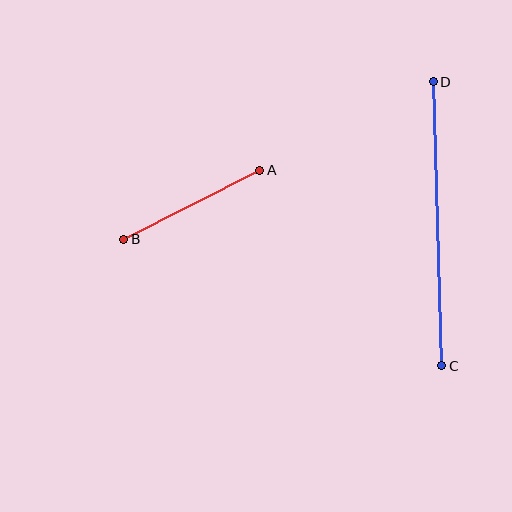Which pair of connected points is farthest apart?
Points C and D are farthest apart.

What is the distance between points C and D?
The distance is approximately 284 pixels.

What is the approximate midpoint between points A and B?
The midpoint is at approximately (192, 205) pixels.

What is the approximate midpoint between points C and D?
The midpoint is at approximately (438, 224) pixels.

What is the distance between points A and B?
The distance is approximately 152 pixels.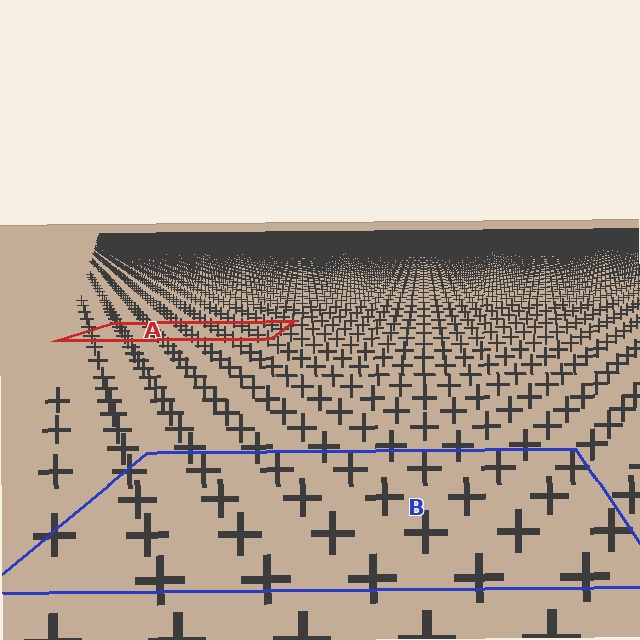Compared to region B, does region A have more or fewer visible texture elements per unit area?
Region A has more texture elements per unit area — they are packed more densely because it is farther away.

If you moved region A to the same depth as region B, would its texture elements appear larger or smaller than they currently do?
They would appear larger. At a closer depth, the same texture elements are projected at a bigger on-screen size.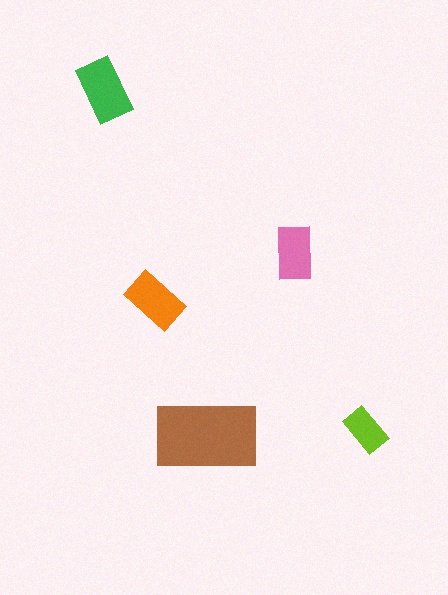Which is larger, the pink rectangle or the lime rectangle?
The pink one.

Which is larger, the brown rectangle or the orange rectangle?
The brown one.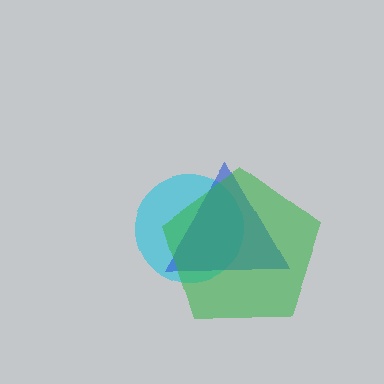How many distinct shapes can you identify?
There are 3 distinct shapes: a cyan circle, a blue triangle, a green pentagon.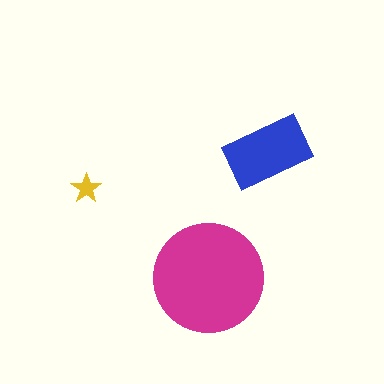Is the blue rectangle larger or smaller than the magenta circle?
Smaller.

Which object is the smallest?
The yellow star.